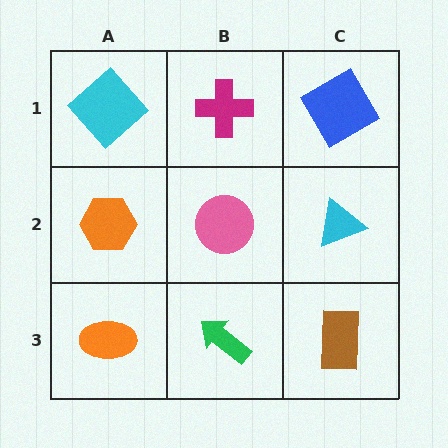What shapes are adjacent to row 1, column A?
An orange hexagon (row 2, column A), a magenta cross (row 1, column B).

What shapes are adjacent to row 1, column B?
A pink circle (row 2, column B), a cyan diamond (row 1, column A), a blue diamond (row 1, column C).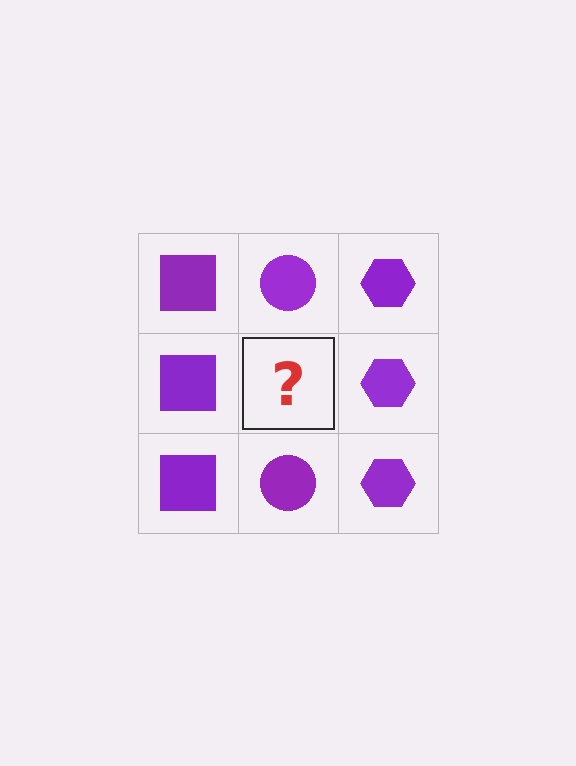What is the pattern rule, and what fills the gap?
The rule is that each column has a consistent shape. The gap should be filled with a purple circle.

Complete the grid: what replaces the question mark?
The question mark should be replaced with a purple circle.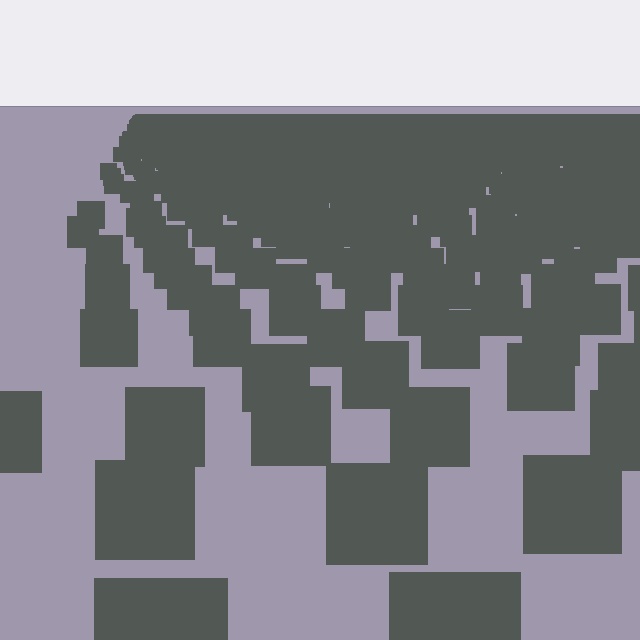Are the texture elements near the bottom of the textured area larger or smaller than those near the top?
Larger. Near the bottom, elements are closer to the viewer and appear at a bigger on-screen size.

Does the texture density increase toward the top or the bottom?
Density increases toward the top.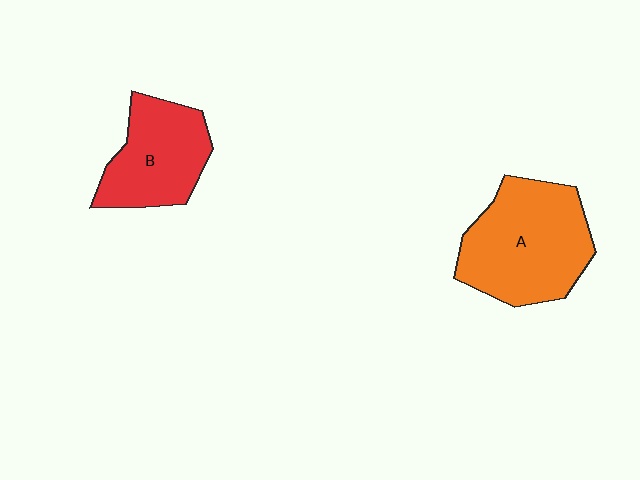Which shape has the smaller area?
Shape B (red).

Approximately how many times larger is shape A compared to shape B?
Approximately 1.4 times.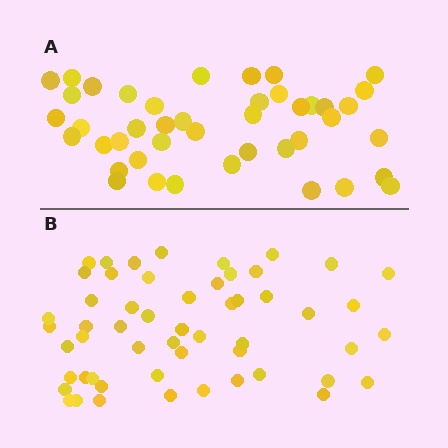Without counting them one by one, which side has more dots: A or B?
Region B (the bottom region) has more dots.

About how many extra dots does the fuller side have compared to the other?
Region B has roughly 12 or so more dots than region A.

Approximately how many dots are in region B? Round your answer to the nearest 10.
About 50 dots. (The exact count is 54, which rounds to 50.)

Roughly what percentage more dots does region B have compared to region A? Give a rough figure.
About 25% more.